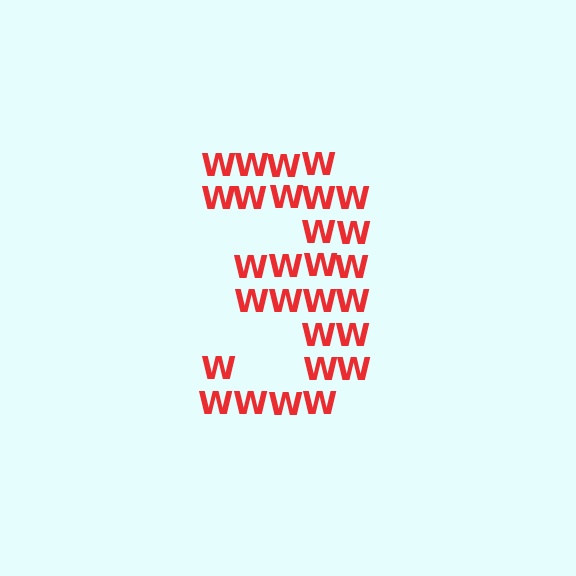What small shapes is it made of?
It is made of small letter W's.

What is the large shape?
The large shape is the digit 3.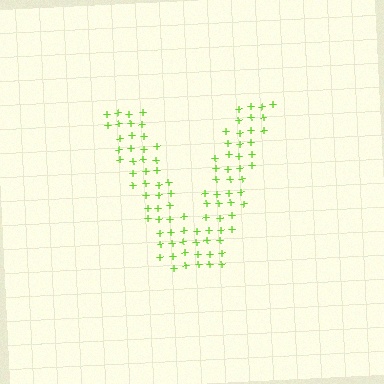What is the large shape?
The large shape is the letter V.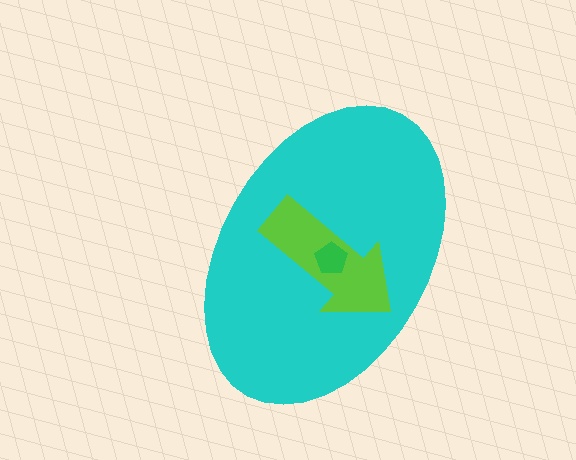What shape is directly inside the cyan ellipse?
The lime arrow.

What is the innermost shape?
The green pentagon.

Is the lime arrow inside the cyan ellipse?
Yes.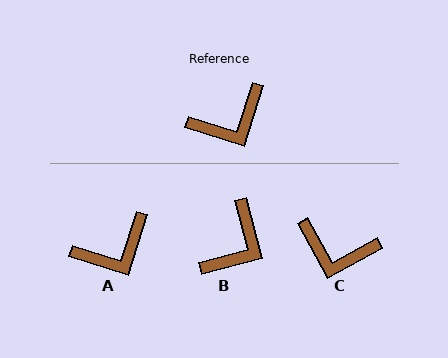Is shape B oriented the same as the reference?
No, it is off by about 32 degrees.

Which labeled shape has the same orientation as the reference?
A.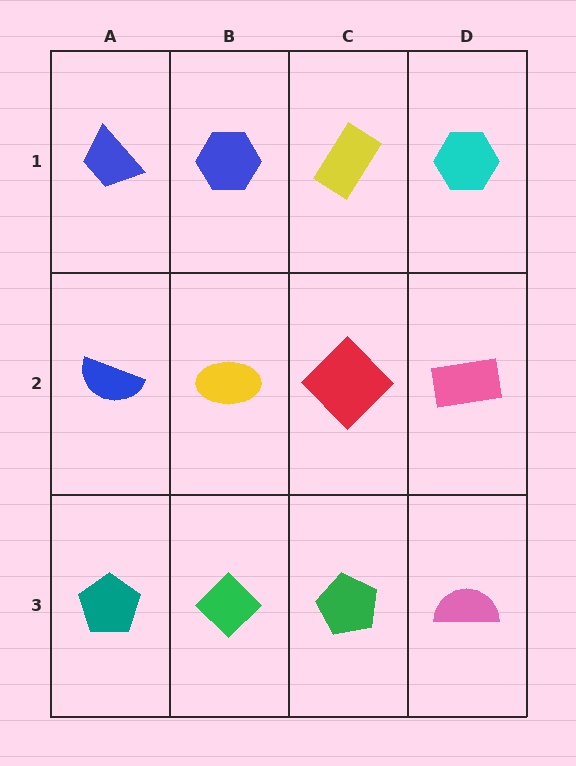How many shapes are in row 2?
4 shapes.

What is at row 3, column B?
A green diamond.